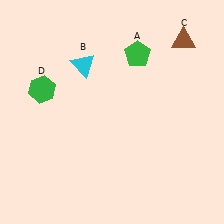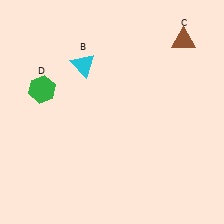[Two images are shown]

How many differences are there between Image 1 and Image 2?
There is 1 difference between the two images.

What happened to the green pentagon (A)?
The green pentagon (A) was removed in Image 2. It was in the top-right area of Image 1.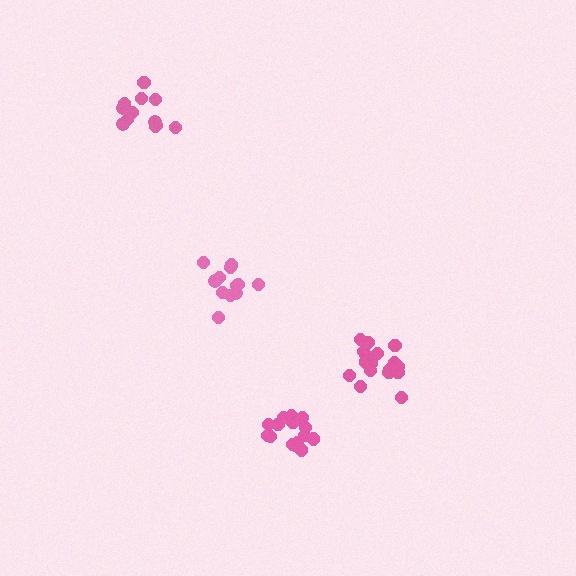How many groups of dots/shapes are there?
There are 4 groups.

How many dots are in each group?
Group 1: 17 dots, Group 2: 12 dots, Group 3: 16 dots, Group 4: 12 dots (57 total).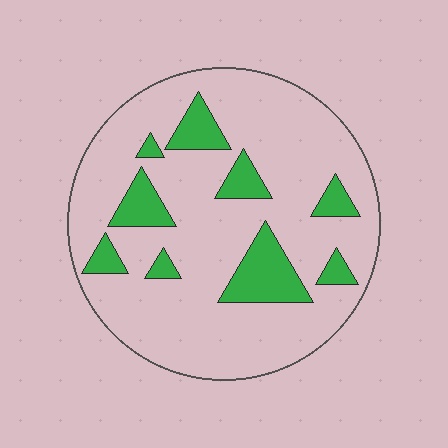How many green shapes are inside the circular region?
9.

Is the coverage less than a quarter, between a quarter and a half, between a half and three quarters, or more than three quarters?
Less than a quarter.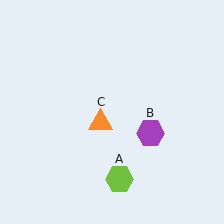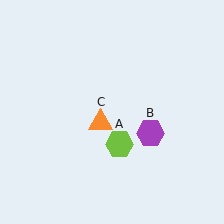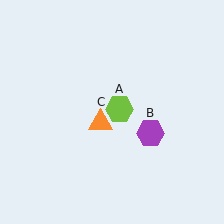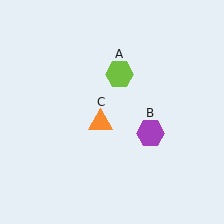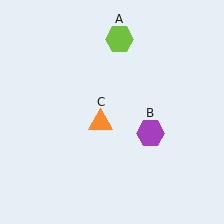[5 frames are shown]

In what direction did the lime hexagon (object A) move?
The lime hexagon (object A) moved up.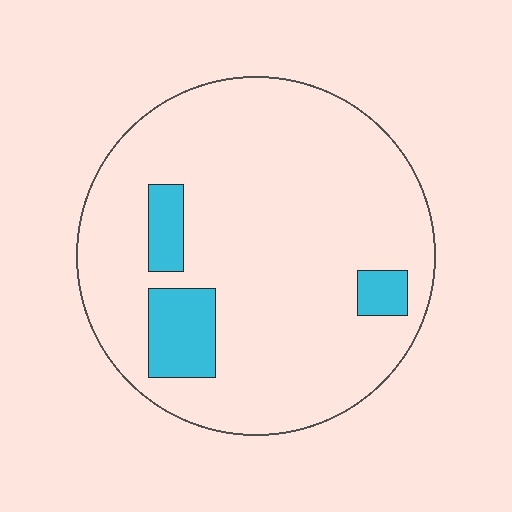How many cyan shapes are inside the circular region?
3.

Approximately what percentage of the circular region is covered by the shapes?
Approximately 10%.